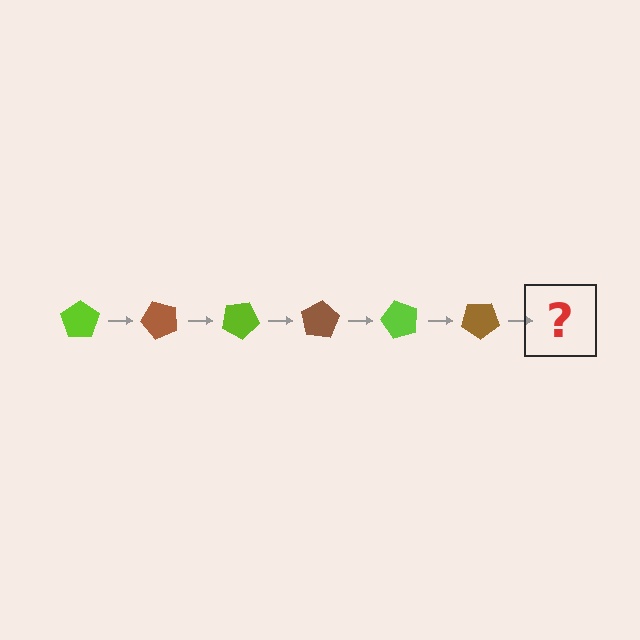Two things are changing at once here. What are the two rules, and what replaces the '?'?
The two rules are that it rotates 50 degrees each step and the color cycles through lime and brown. The '?' should be a lime pentagon, rotated 300 degrees from the start.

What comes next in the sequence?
The next element should be a lime pentagon, rotated 300 degrees from the start.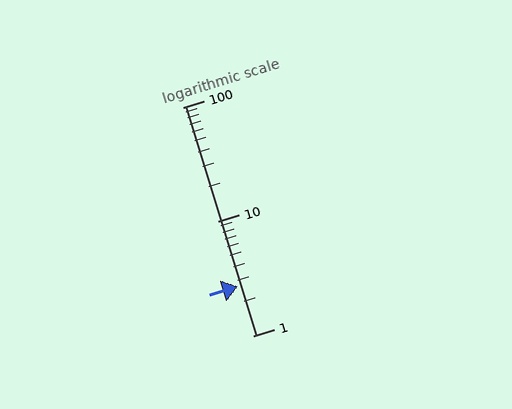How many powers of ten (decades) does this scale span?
The scale spans 2 decades, from 1 to 100.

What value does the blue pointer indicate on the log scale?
The pointer indicates approximately 2.7.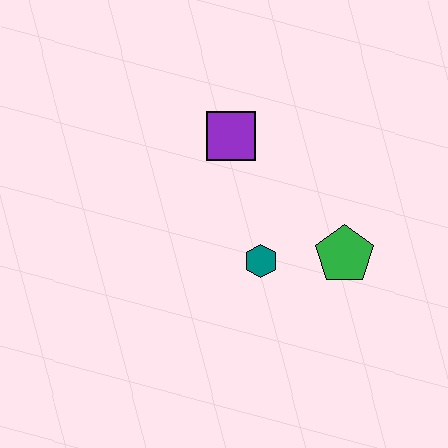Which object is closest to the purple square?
The teal hexagon is closest to the purple square.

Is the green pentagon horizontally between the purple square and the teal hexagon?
No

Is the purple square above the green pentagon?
Yes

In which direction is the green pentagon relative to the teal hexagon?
The green pentagon is to the right of the teal hexagon.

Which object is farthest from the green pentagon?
The purple square is farthest from the green pentagon.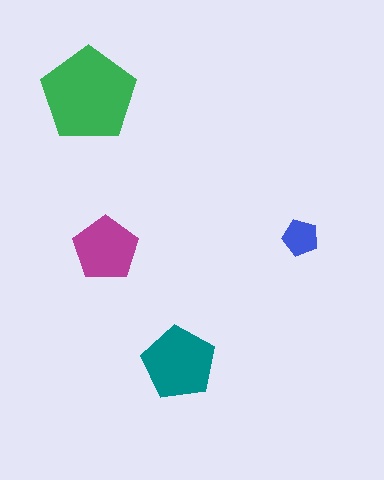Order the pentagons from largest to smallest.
the green one, the teal one, the magenta one, the blue one.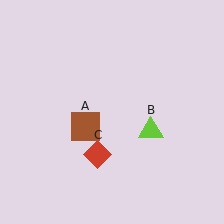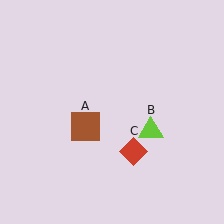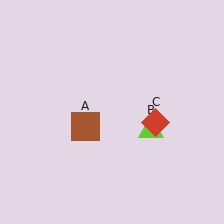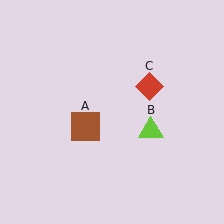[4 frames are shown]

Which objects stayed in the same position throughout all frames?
Brown square (object A) and lime triangle (object B) remained stationary.